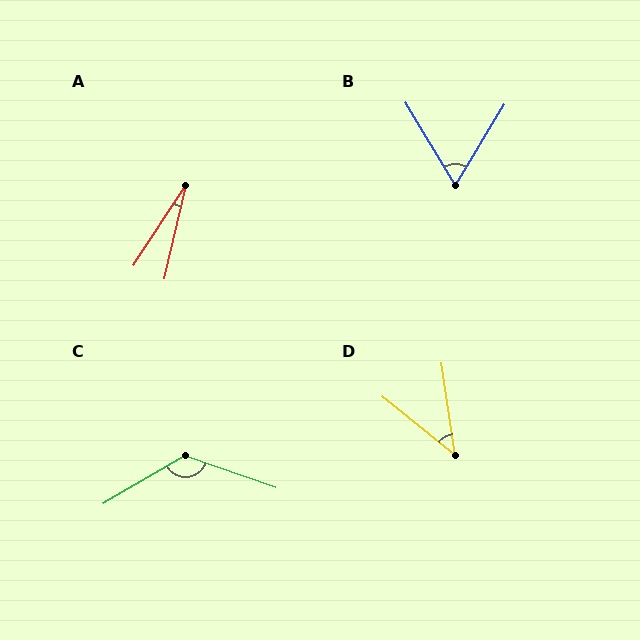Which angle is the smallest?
A, at approximately 20 degrees.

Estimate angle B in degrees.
Approximately 62 degrees.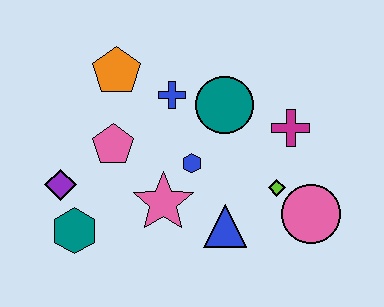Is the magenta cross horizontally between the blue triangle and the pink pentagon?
No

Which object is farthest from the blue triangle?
The orange pentagon is farthest from the blue triangle.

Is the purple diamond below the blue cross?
Yes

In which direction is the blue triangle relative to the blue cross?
The blue triangle is below the blue cross.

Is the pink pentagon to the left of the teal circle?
Yes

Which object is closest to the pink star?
The blue hexagon is closest to the pink star.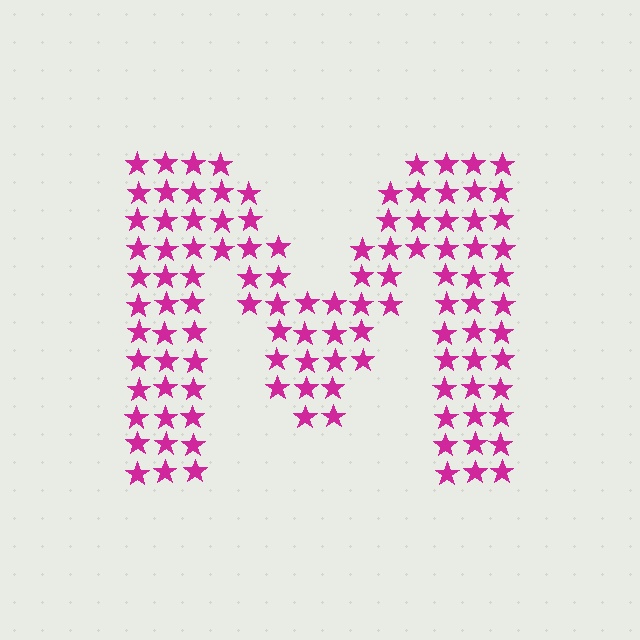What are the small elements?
The small elements are stars.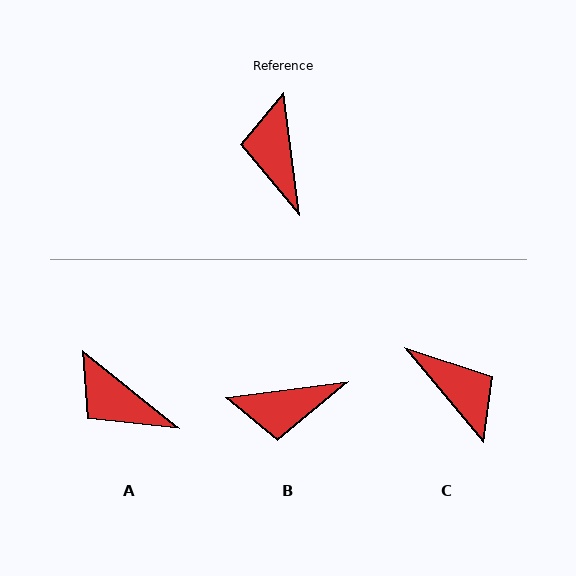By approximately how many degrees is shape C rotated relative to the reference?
Approximately 147 degrees clockwise.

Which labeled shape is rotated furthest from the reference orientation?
C, about 147 degrees away.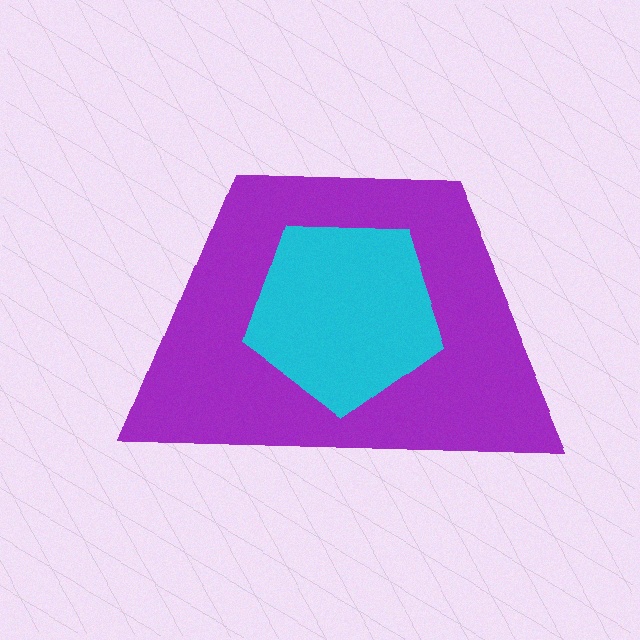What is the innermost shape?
The cyan pentagon.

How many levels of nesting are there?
2.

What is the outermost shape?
The purple trapezoid.